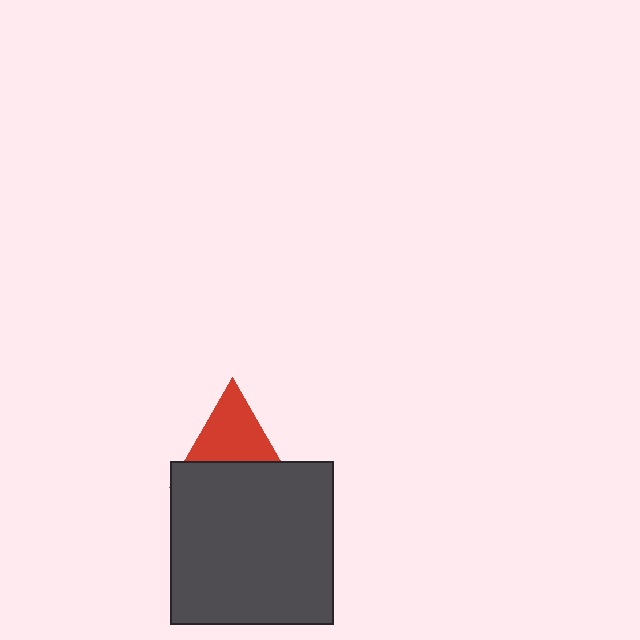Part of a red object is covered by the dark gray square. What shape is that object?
It is a triangle.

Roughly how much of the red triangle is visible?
About half of it is visible (roughly 59%).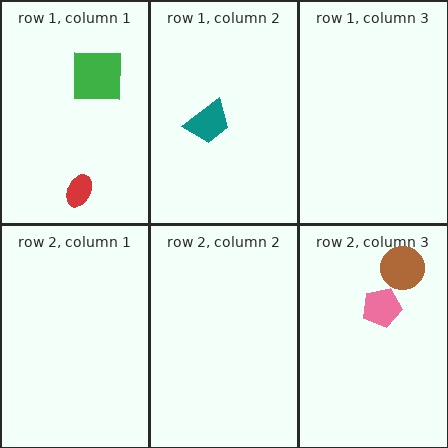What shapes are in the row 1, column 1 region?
The red ellipse, the green square.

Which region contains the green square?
The row 1, column 1 region.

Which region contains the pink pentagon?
The row 2, column 3 region.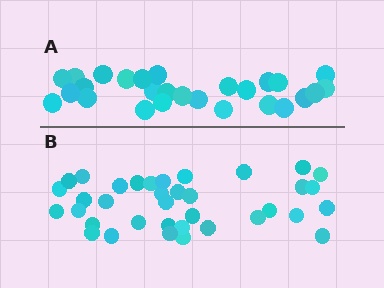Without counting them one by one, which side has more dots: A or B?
Region B (the bottom region) has more dots.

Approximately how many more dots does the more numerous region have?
Region B has roughly 8 or so more dots than region A.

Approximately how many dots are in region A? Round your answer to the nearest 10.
About 30 dots. (The exact count is 27, which rounds to 30.)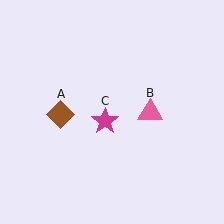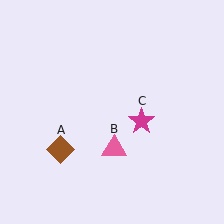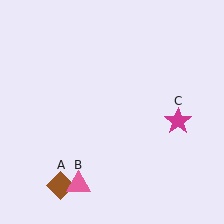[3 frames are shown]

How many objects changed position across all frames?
3 objects changed position: brown diamond (object A), pink triangle (object B), magenta star (object C).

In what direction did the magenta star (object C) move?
The magenta star (object C) moved right.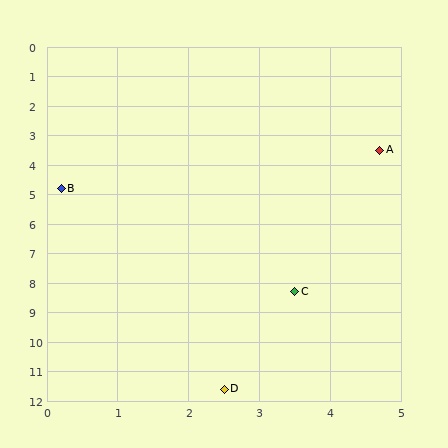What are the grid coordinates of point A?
Point A is at approximately (4.7, 3.5).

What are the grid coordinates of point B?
Point B is at approximately (0.2, 4.8).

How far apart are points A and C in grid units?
Points A and C are about 4.9 grid units apart.